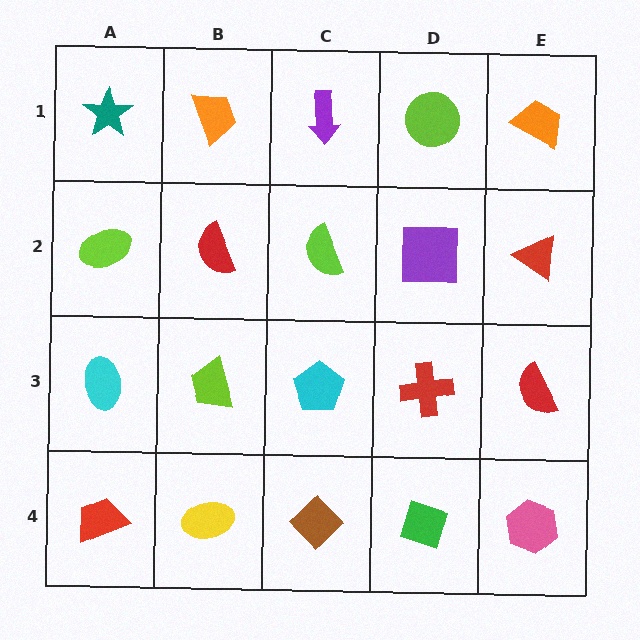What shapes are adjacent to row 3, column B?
A red semicircle (row 2, column B), a yellow ellipse (row 4, column B), a cyan ellipse (row 3, column A), a cyan pentagon (row 3, column C).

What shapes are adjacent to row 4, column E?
A red semicircle (row 3, column E), a green diamond (row 4, column D).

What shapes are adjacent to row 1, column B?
A red semicircle (row 2, column B), a teal star (row 1, column A), a purple arrow (row 1, column C).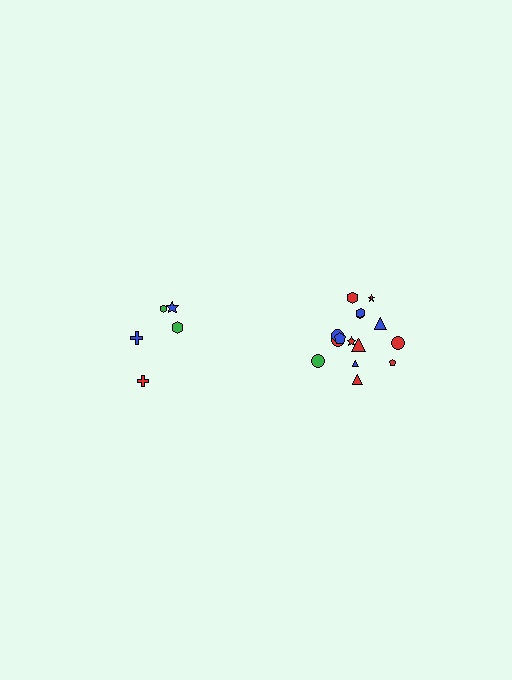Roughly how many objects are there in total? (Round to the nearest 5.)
Roughly 20 objects in total.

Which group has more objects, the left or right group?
The right group.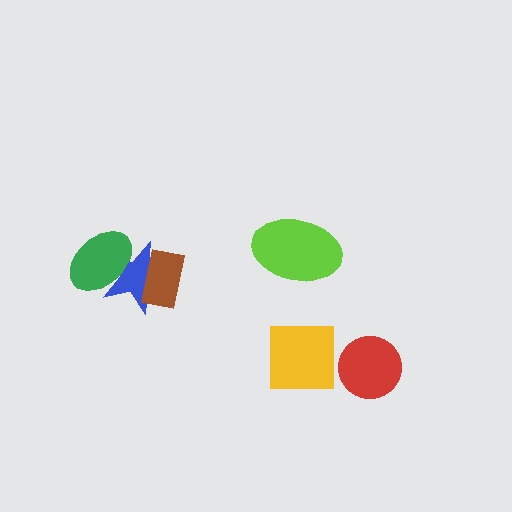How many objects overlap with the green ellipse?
1 object overlaps with the green ellipse.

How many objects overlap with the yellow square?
0 objects overlap with the yellow square.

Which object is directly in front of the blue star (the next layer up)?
The brown rectangle is directly in front of the blue star.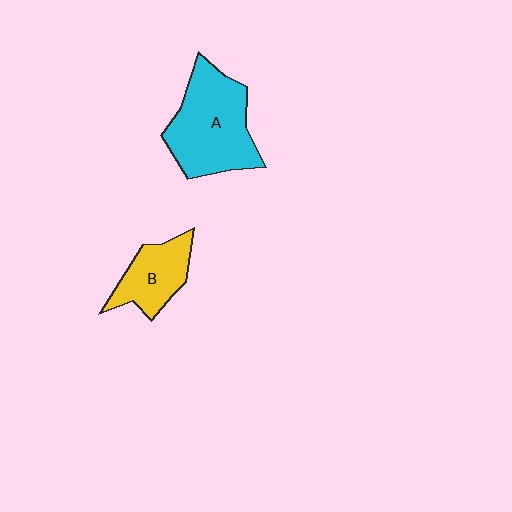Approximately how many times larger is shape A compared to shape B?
Approximately 1.8 times.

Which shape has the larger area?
Shape A (cyan).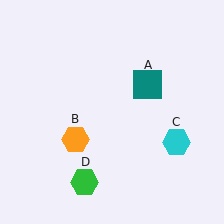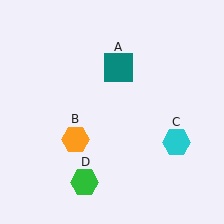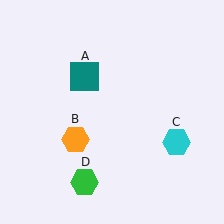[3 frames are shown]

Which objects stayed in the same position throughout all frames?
Orange hexagon (object B) and cyan hexagon (object C) and green hexagon (object D) remained stationary.